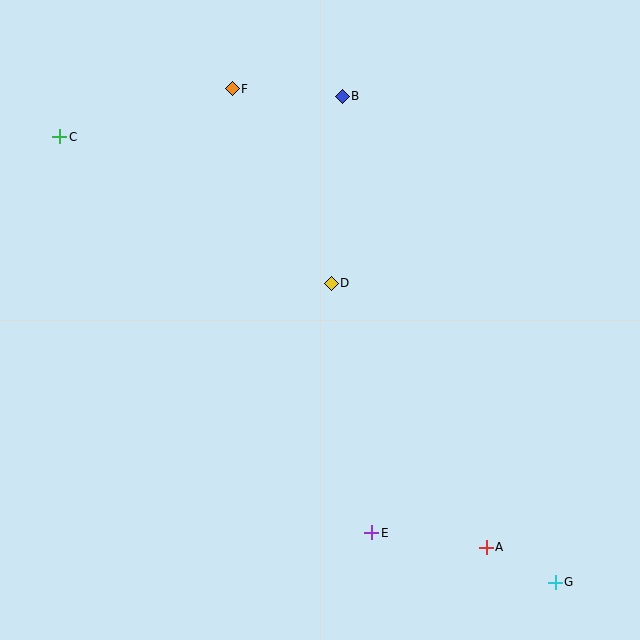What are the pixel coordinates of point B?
Point B is at (342, 96).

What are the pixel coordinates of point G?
Point G is at (555, 582).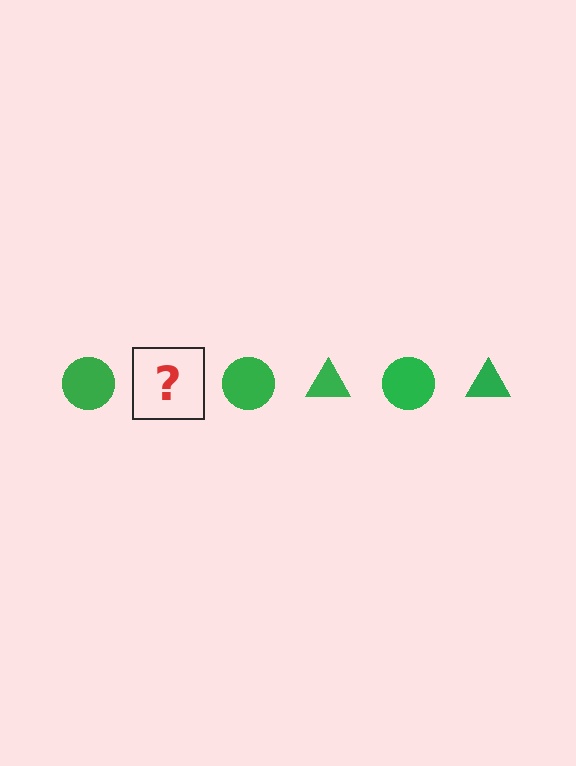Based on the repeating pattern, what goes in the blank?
The blank should be a green triangle.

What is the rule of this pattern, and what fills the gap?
The rule is that the pattern cycles through circle, triangle shapes in green. The gap should be filled with a green triangle.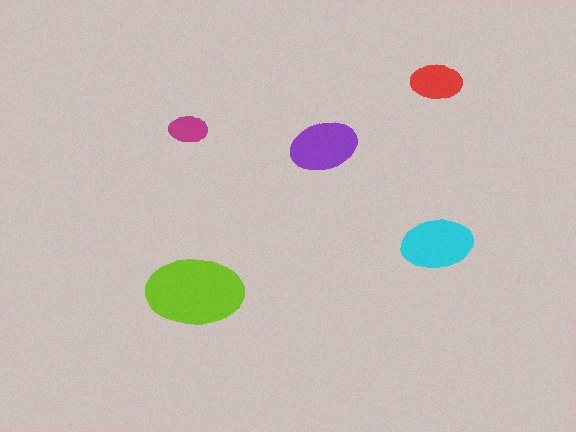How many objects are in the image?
There are 5 objects in the image.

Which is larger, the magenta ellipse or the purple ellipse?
The purple one.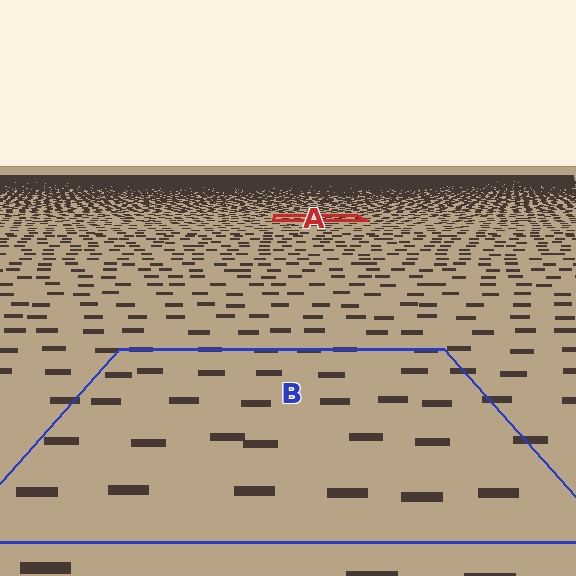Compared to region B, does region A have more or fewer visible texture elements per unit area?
Region A has more texture elements per unit area — they are packed more densely because it is farther away.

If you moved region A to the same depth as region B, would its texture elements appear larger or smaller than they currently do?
They would appear larger. At a closer depth, the same texture elements are projected at a bigger on-screen size.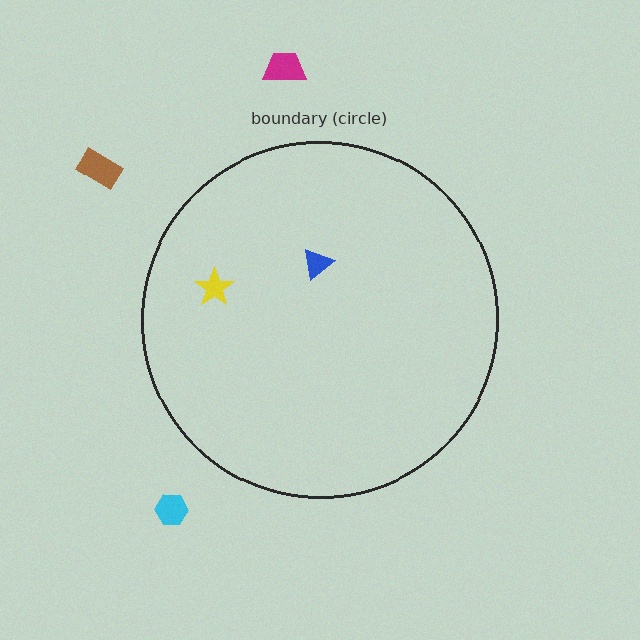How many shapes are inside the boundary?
2 inside, 3 outside.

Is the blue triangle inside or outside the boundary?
Inside.